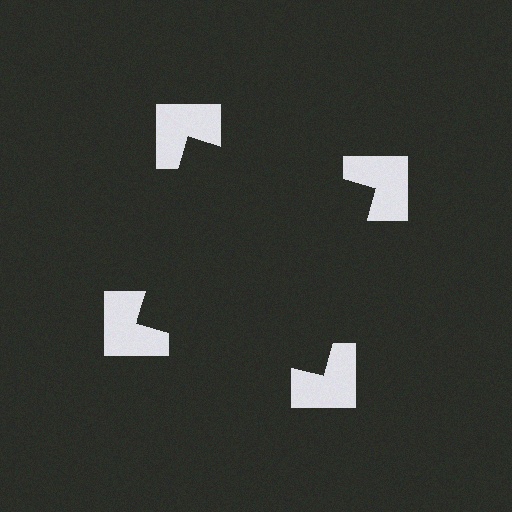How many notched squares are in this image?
There are 4 — one at each vertex of the illusory square.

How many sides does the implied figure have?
4 sides.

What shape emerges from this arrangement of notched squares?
An illusory square — its edges are inferred from the aligned wedge cuts in the notched squares, not physically drawn.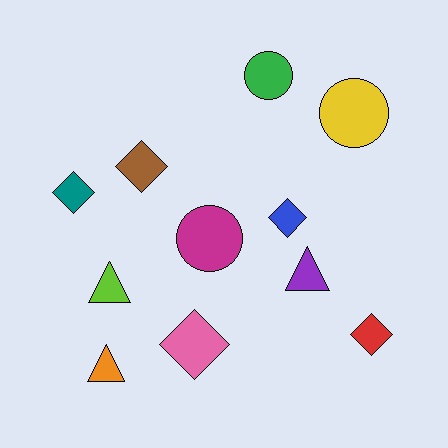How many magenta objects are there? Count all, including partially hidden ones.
There is 1 magenta object.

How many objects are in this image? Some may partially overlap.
There are 11 objects.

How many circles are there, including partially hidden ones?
There are 3 circles.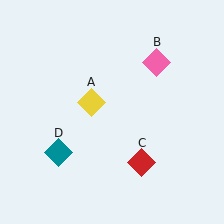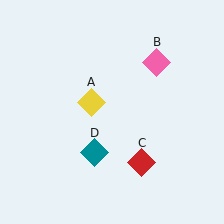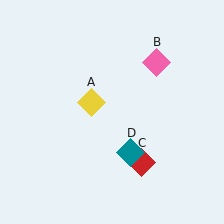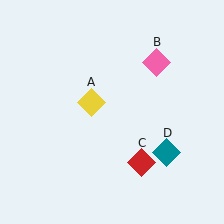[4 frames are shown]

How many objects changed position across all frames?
1 object changed position: teal diamond (object D).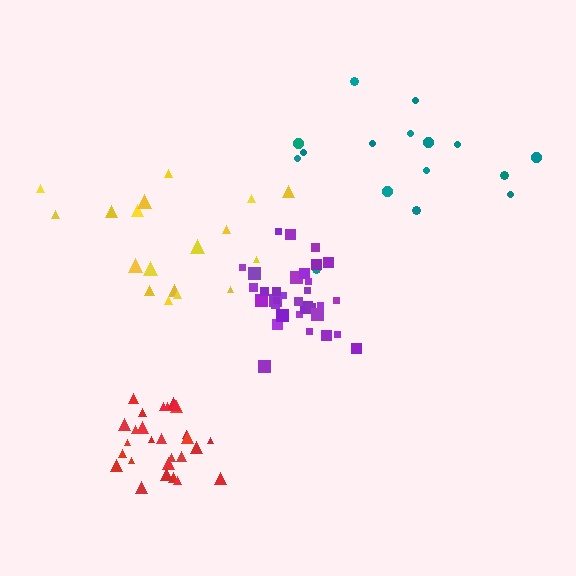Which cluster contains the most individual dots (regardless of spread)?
Purple (34).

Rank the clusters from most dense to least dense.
purple, red, teal, yellow.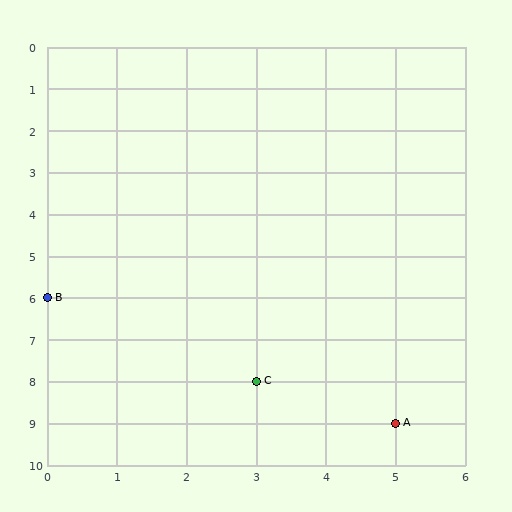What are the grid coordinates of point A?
Point A is at grid coordinates (5, 9).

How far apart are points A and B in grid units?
Points A and B are 5 columns and 3 rows apart (about 5.8 grid units diagonally).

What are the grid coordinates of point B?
Point B is at grid coordinates (0, 6).